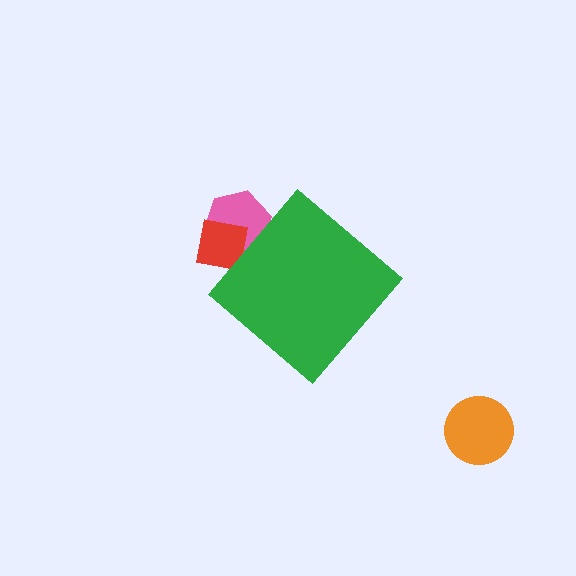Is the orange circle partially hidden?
No, the orange circle is fully visible.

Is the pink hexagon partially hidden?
Yes, the pink hexagon is partially hidden behind the green diamond.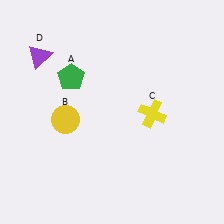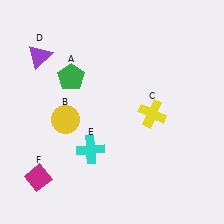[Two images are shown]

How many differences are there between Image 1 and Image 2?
There are 2 differences between the two images.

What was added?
A cyan cross (E), a magenta diamond (F) were added in Image 2.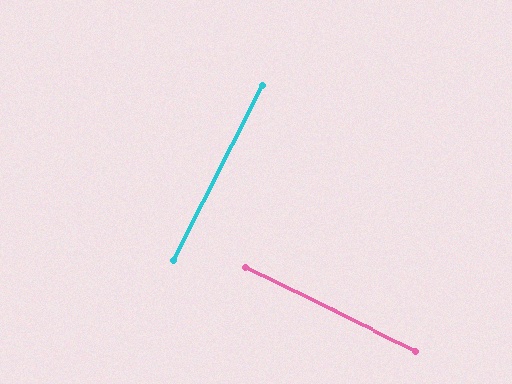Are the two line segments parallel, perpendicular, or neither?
Perpendicular — they meet at approximately 89°.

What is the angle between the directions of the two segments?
Approximately 89 degrees.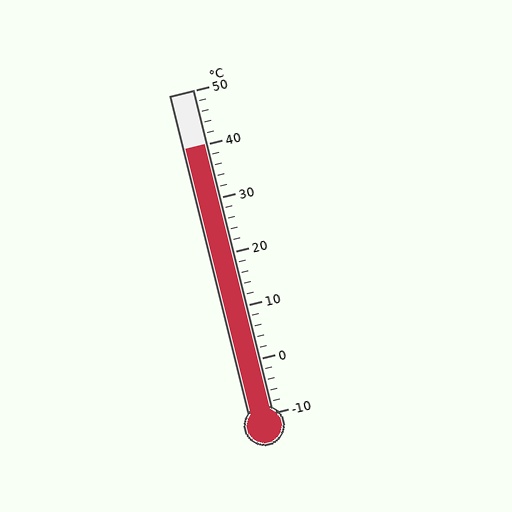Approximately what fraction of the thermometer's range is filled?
The thermometer is filled to approximately 85% of its range.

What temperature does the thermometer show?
The thermometer shows approximately 40°C.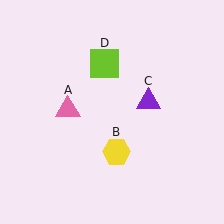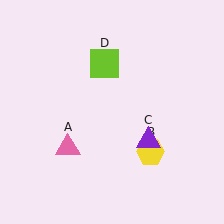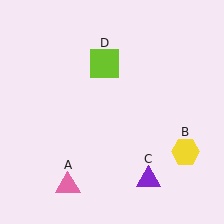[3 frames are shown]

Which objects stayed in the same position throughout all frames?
Lime square (object D) remained stationary.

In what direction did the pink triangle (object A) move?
The pink triangle (object A) moved down.